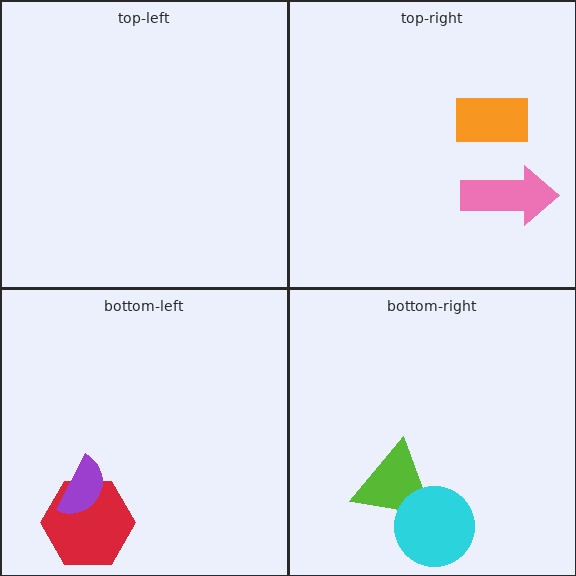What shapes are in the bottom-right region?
The lime triangle, the cyan circle.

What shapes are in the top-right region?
The orange rectangle, the pink arrow.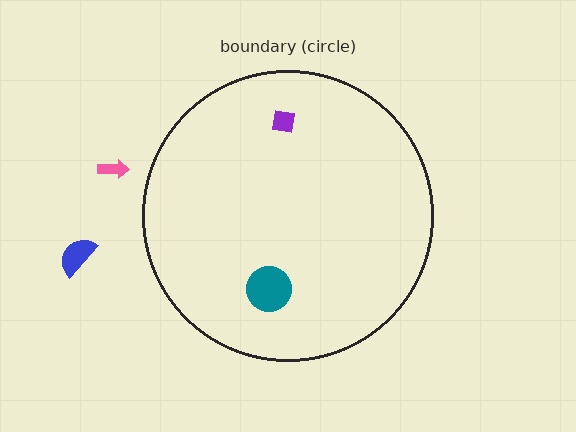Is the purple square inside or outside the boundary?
Inside.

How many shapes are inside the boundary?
2 inside, 2 outside.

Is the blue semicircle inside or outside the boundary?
Outside.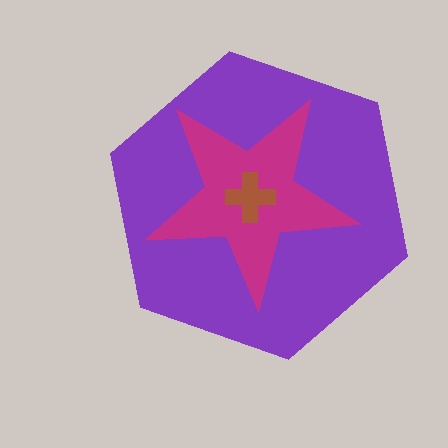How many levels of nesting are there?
3.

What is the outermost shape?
The purple hexagon.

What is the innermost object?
The brown cross.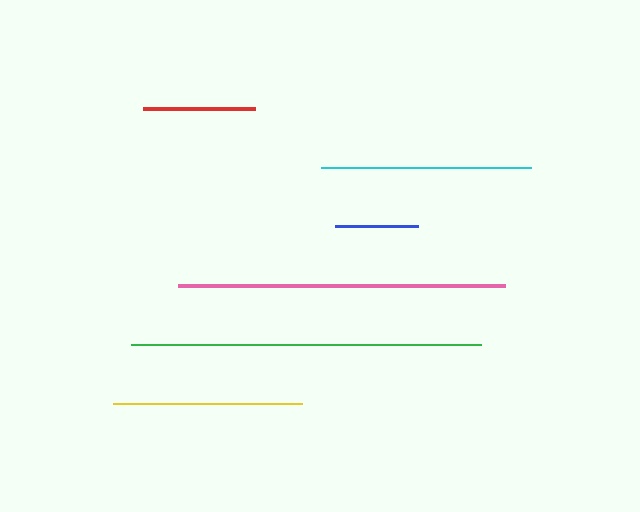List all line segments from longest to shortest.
From longest to shortest: green, pink, cyan, yellow, red, blue.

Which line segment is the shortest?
The blue line is the shortest at approximately 84 pixels.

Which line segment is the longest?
The green line is the longest at approximately 350 pixels.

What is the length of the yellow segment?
The yellow segment is approximately 189 pixels long.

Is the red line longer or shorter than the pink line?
The pink line is longer than the red line.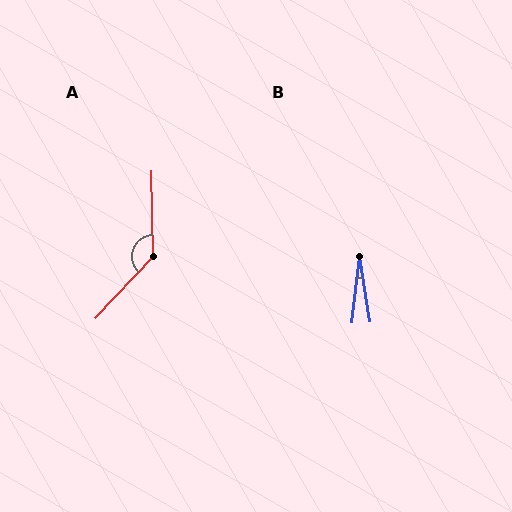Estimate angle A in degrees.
Approximately 135 degrees.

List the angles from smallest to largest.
B (15°), A (135°).